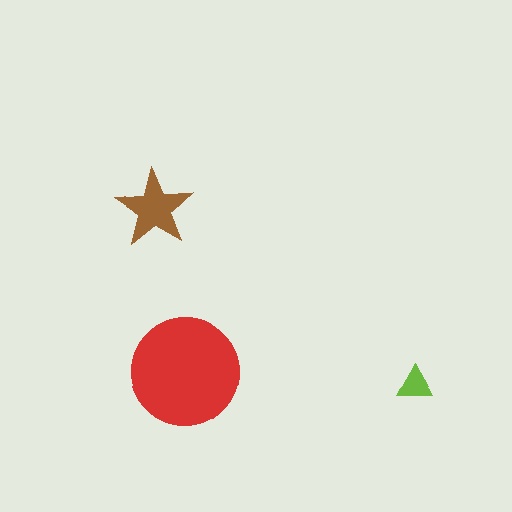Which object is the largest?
The red circle.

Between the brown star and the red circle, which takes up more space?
The red circle.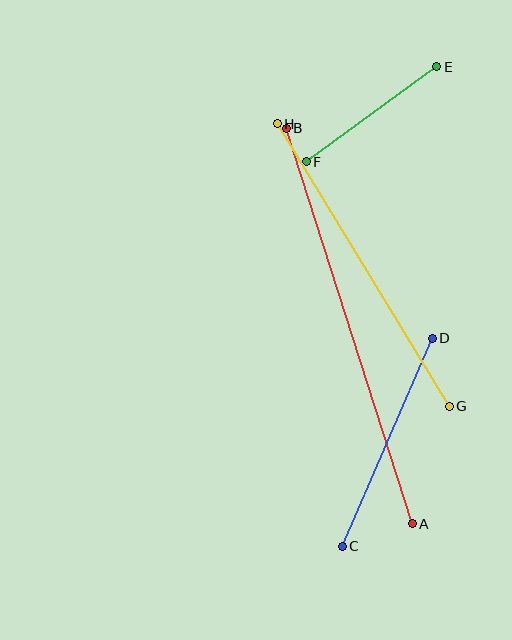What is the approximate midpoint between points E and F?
The midpoint is at approximately (372, 114) pixels.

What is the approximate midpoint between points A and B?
The midpoint is at approximately (349, 326) pixels.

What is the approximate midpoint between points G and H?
The midpoint is at approximately (363, 265) pixels.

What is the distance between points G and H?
The distance is approximately 331 pixels.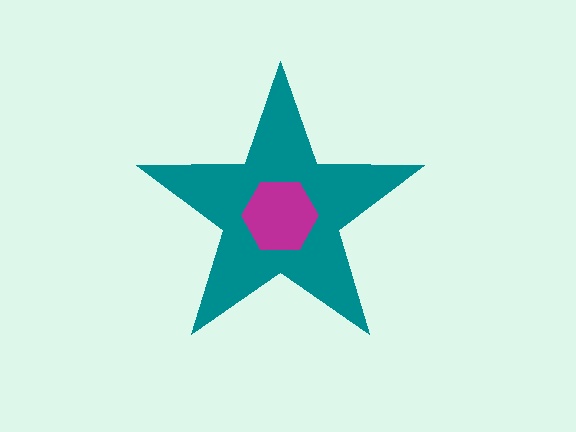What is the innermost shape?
The magenta hexagon.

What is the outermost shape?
The teal star.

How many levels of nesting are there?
2.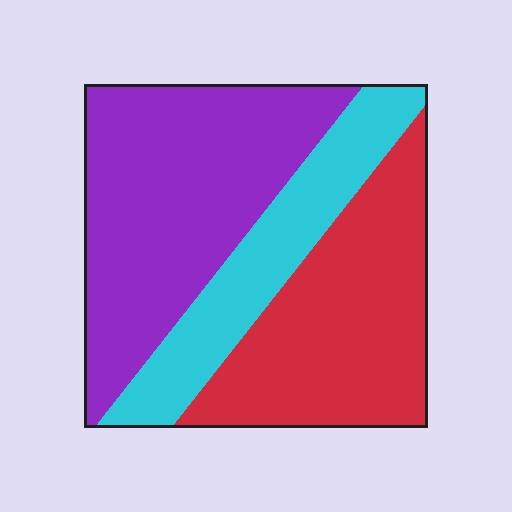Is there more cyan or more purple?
Purple.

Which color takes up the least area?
Cyan, at roughly 20%.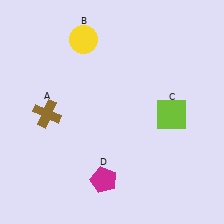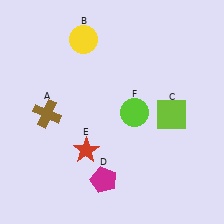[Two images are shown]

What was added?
A red star (E), a lime circle (F) were added in Image 2.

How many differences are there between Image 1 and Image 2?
There are 2 differences between the two images.